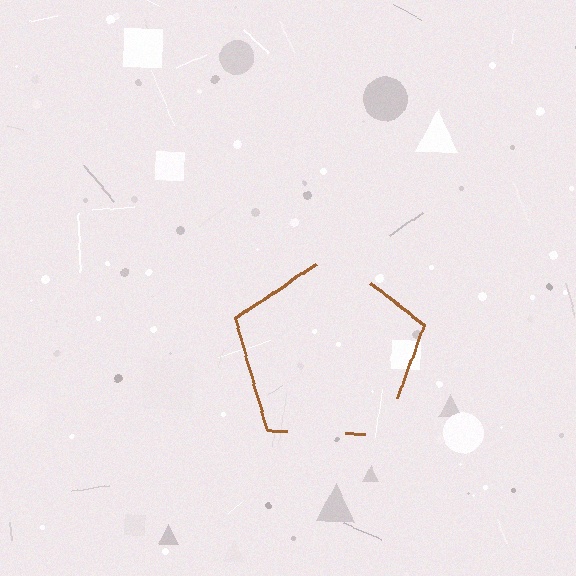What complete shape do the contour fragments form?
The contour fragments form a pentagon.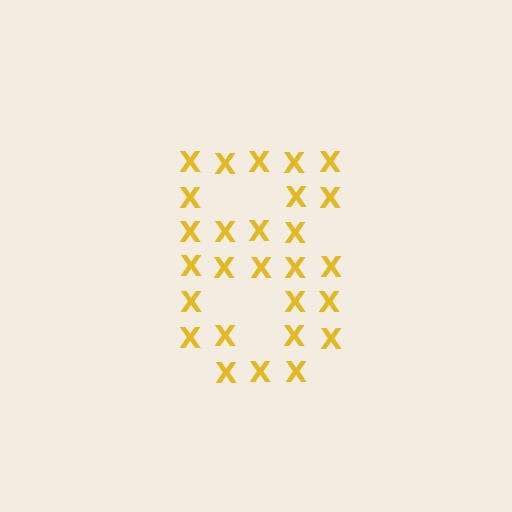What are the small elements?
The small elements are letter X's.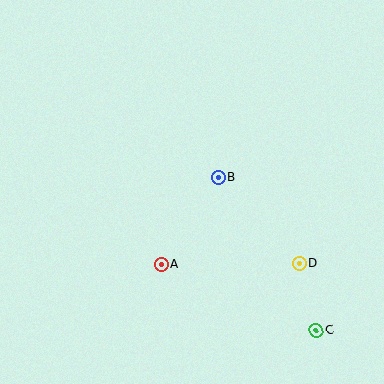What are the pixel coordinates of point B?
Point B is at (218, 177).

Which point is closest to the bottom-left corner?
Point A is closest to the bottom-left corner.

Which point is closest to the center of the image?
Point B at (218, 177) is closest to the center.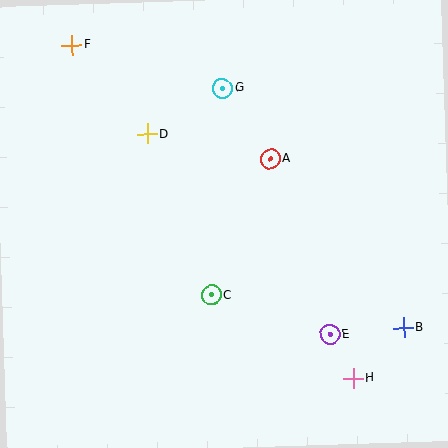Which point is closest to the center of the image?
Point C at (211, 295) is closest to the center.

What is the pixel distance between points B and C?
The distance between B and C is 195 pixels.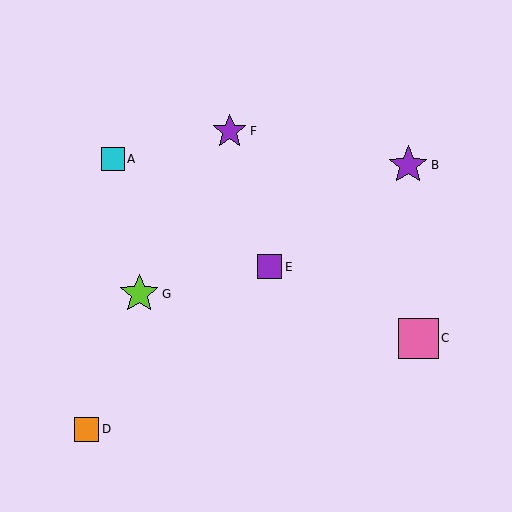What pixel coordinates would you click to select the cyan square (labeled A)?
Click at (113, 159) to select the cyan square A.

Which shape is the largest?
The pink square (labeled C) is the largest.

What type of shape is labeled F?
Shape F is a purple star.